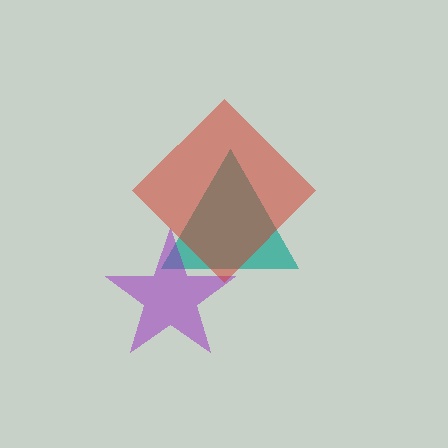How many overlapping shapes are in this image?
There are 3 overlapping shapes in the image.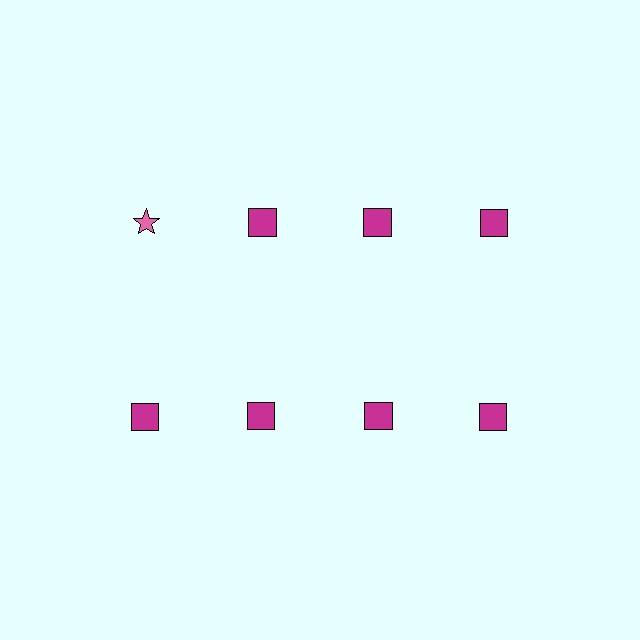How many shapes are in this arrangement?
There are 8 shapes arranged in a grid pattern.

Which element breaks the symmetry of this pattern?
The pink star in the top row, leftmost column breaks the symmetry. All other shapes are magenta squares.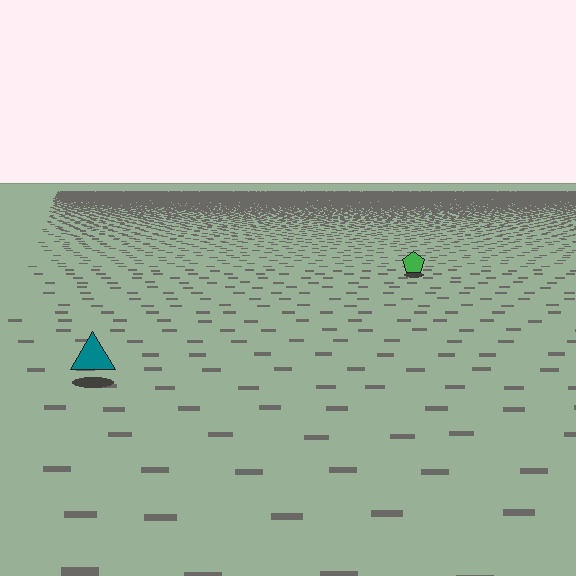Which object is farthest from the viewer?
The green pentagon is farthest from the viewer. It appears smaller and the ground texture around it is denser.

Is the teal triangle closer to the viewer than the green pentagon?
Yes. The teal triangle is closer — you can tell from the texture gradient: the ground texture is coarser near it.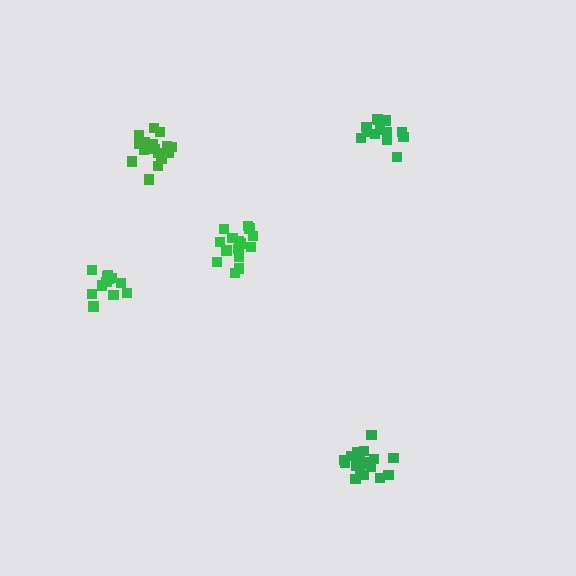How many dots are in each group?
Group 1: 13 dots, Group 2: 12 dots, Group 3: 15 dots, Group 4: 18 dots, Group 5: 18 dots (76 total).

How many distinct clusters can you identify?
There are 5 distinct clusters.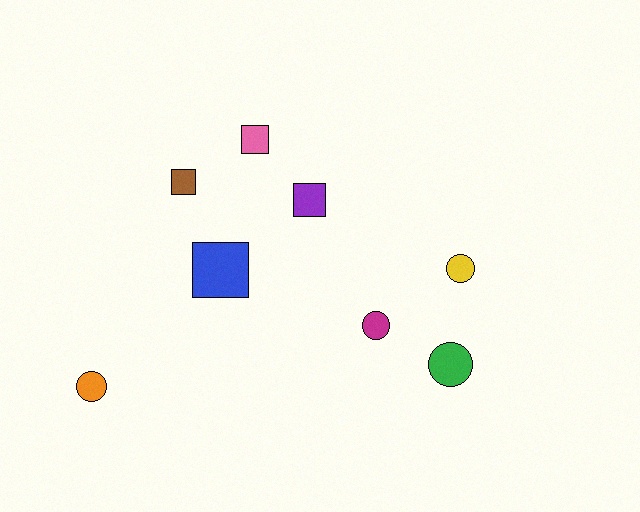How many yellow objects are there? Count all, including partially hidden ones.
There is 1 yellow object.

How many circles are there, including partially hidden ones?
There are 4 circles.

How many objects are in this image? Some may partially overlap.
There are 8 objects.